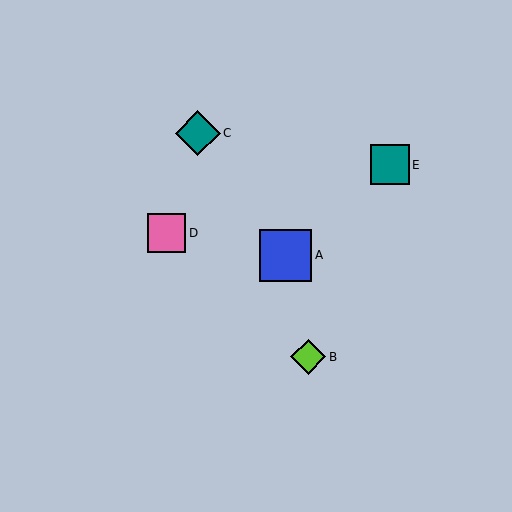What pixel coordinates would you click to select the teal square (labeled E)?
Click at (390, 165) to select the teal square E.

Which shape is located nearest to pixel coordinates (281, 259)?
The blue square (labeled A) at (286, 255) is nearest to that location.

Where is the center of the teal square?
The center of the teal square is at (390, 165).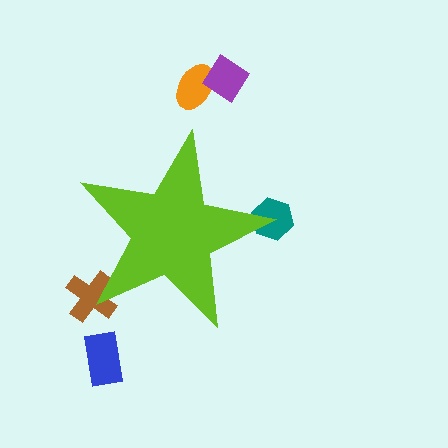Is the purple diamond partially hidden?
No, the purple diamond is fully visible.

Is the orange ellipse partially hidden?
No, the orange ellipse is fully visible.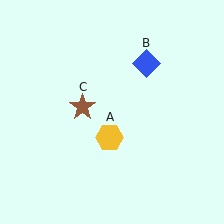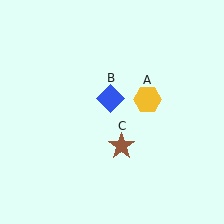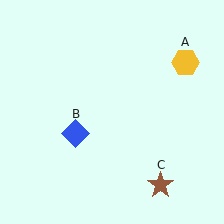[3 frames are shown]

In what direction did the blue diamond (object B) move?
The blue diamond (object B) moved down and to the left.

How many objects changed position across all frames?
3 objects changed position: yellow hexagon (object A), blue diamond (object B), brown star (object C).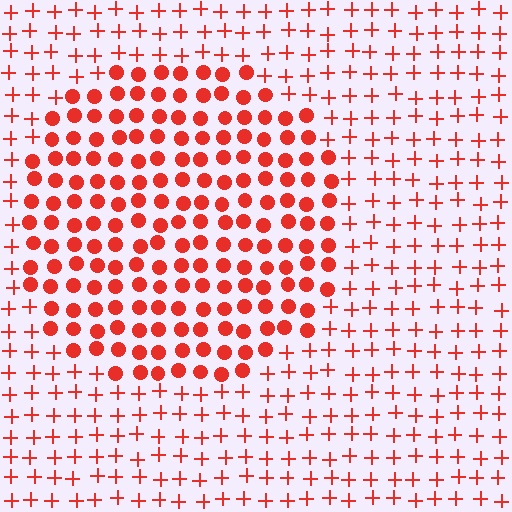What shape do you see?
I see a circle.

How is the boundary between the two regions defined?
The boundary is defined by a change in element shape: circles inside vs. plus signs outside. All elements share the same color and spacing.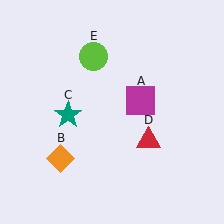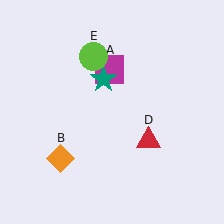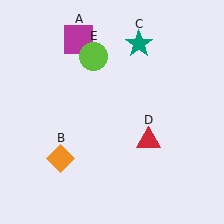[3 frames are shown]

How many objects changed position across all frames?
2 objects changed position: magenta square (object A), teal star (object C).